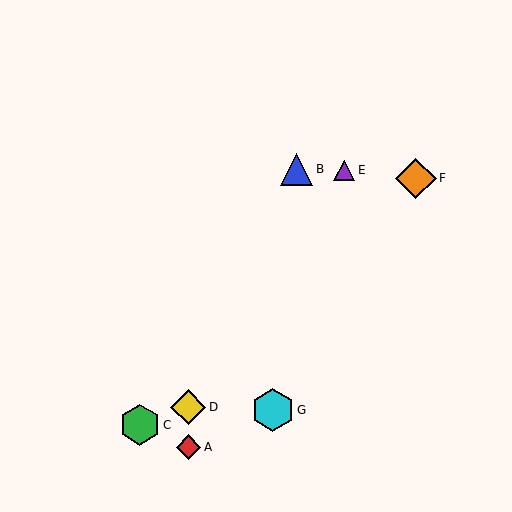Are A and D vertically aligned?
Yes, both are at x≈188.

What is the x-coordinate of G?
Object G is at x≈273.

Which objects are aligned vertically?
Objects A, D are aligned vertically.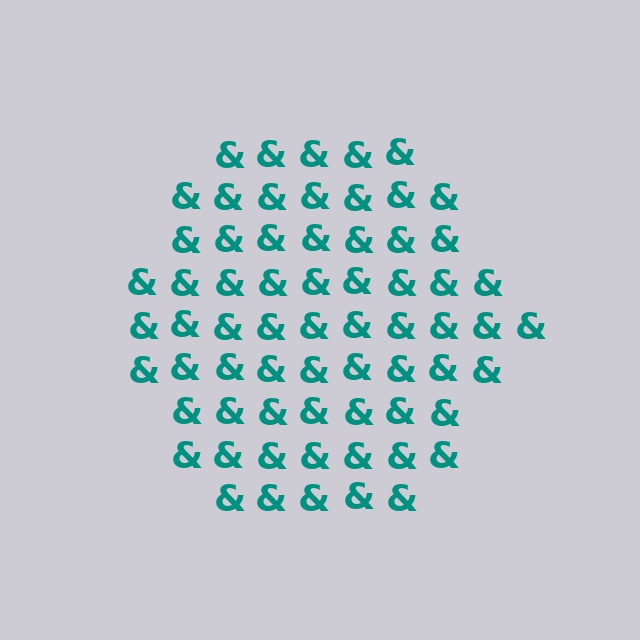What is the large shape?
The large shape is a hexagon.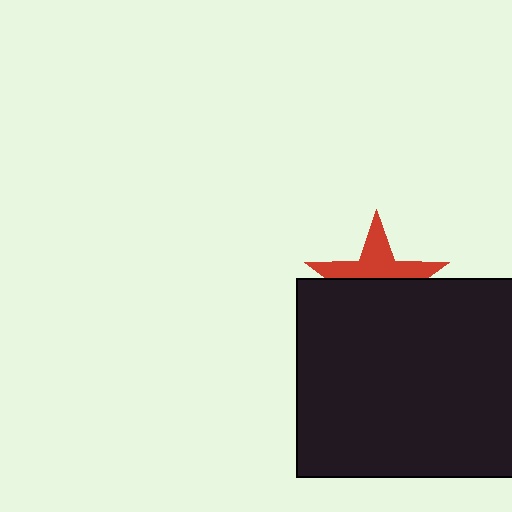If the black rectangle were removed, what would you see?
You would see the complete red star.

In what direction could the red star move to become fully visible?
The red star could move up. That would shift it out from behind the black rectangle entirely.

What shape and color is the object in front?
The object in front is a black rectangle.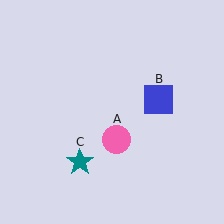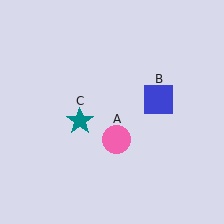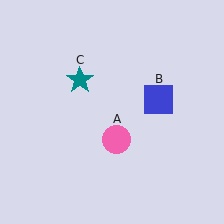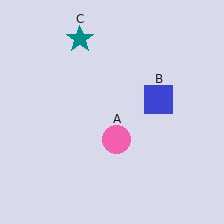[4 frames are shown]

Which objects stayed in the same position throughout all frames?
Pink circle (object A) and blue square (object B) remained stationary.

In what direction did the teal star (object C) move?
The teal star (object C) moved up.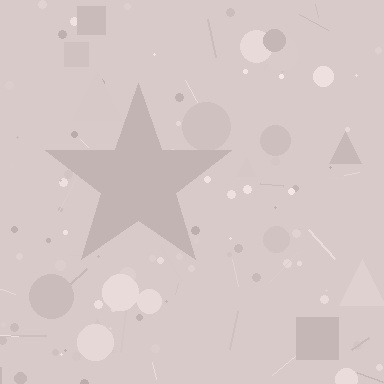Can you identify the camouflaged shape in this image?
The camouflaged shape is a star.